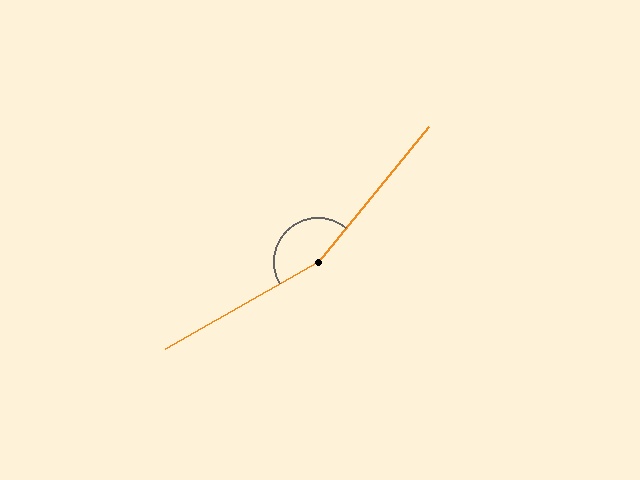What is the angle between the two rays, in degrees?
Approximately 159 degrees.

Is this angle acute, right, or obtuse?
It is obtuse.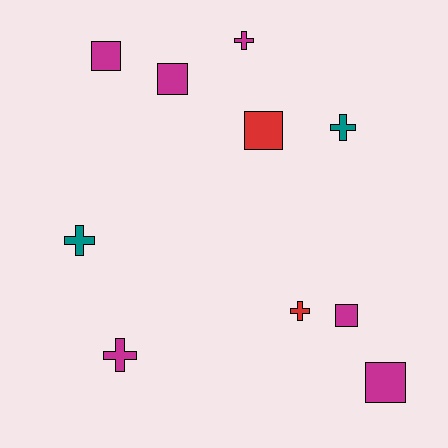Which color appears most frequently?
Magenta, with 6 objects.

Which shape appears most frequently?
Square, with 5 objects.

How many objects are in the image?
There are 10 objects.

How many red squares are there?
There is 1 red square.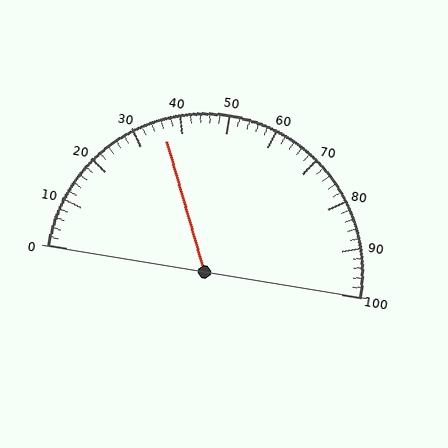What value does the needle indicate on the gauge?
The needle indicates approximately 36.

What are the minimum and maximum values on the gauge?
The gauge ranges from 0 to 100.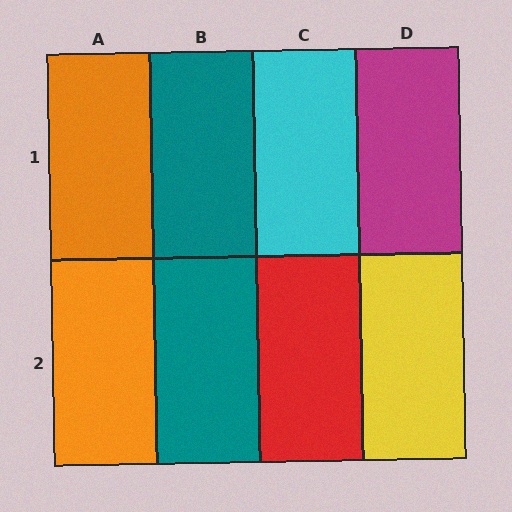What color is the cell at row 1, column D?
Magenta.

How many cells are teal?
2 cells are teal.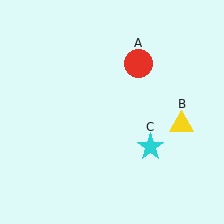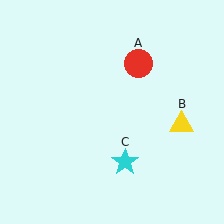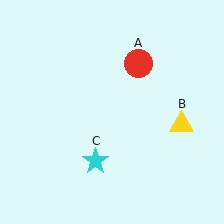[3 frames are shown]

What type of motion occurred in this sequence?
The cyan star (object C) rotated clockwise around the center of the scene.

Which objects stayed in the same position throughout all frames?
Red circle (object A) and yellow triangle (object B) remained stationary.